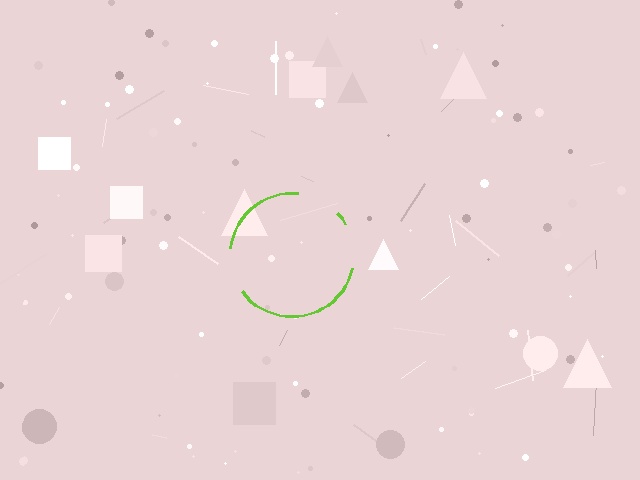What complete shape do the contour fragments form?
The contour fragments form a circle.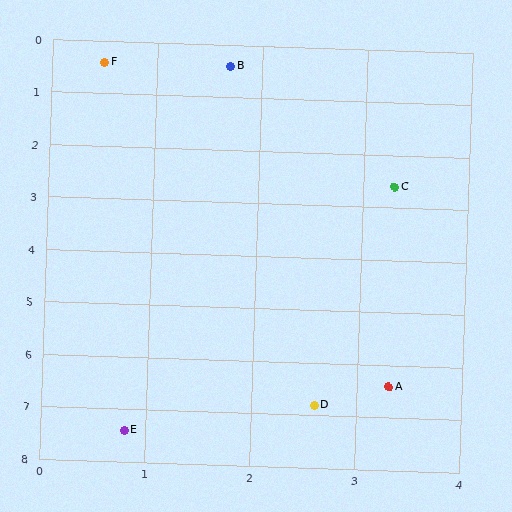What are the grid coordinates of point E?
Point E is at approximately (0.8, 7.4).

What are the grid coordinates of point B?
Point B is at approximately (1.7, 0.4).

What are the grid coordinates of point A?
Point A is at approximately (3.3, 6.4).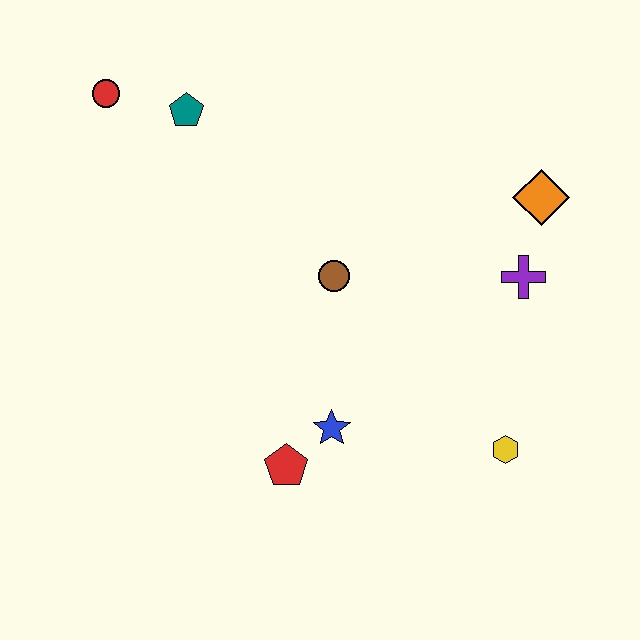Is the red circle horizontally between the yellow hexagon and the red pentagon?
No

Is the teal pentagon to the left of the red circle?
No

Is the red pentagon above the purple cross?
No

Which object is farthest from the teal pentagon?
The yellow hexagon is farthest from the teal pentagon.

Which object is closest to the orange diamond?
The purple cross is closest to the orange diamond.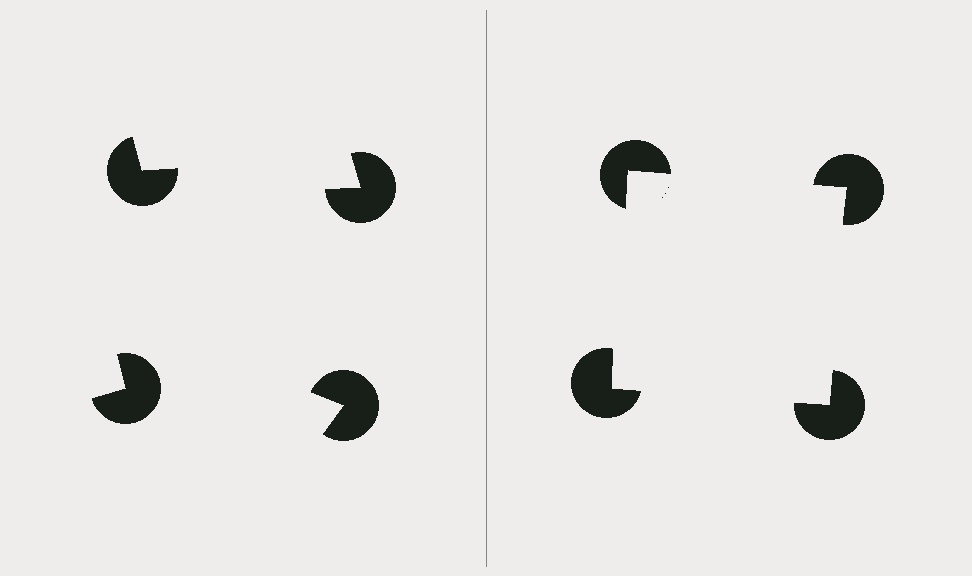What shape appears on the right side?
An illusory square.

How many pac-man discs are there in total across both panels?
8 — 4 on each side.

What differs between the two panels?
The pac-man discs are positioned identically on both sides; only the wedge orientations differ. On the right they align to a square; on the left they are misaligned.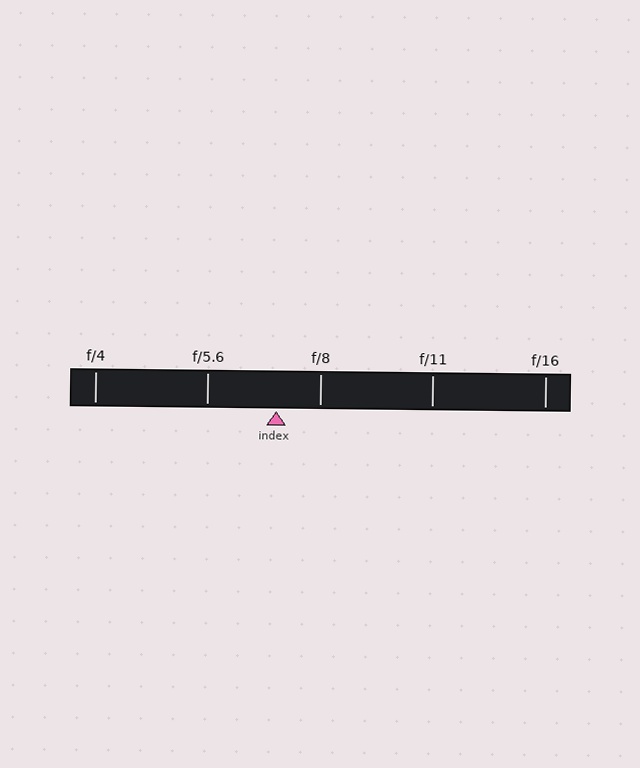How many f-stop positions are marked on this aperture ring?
There are 5 f-stop positions marked.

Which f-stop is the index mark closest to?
The index mark is closest to f/8.